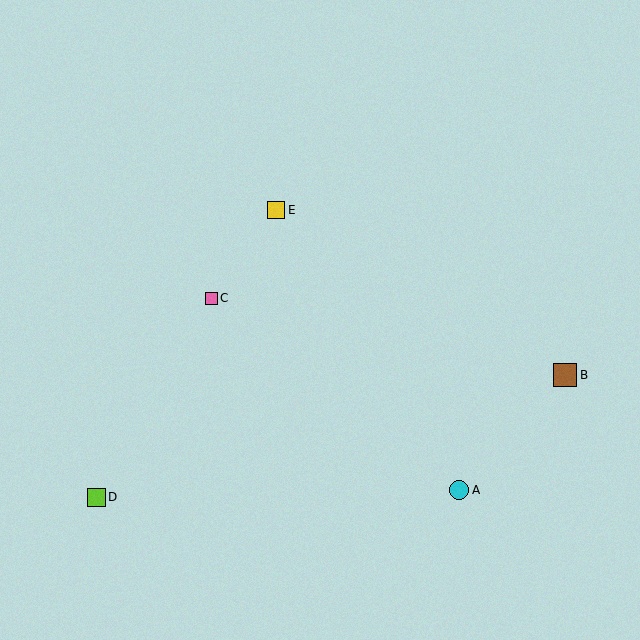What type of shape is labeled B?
Shape B is a brown square.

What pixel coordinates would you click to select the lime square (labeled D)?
Click at (96, 497) to select the lime square D.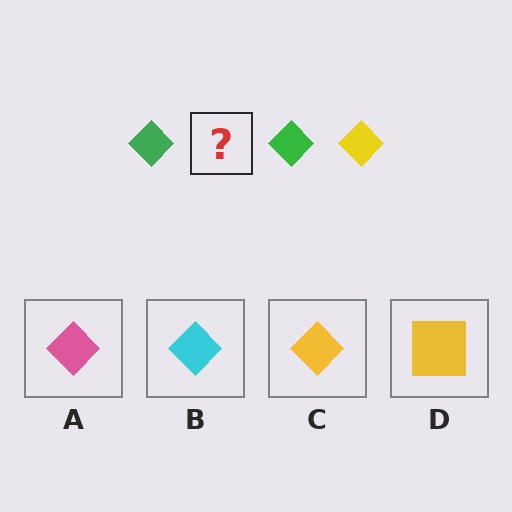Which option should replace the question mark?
Option C.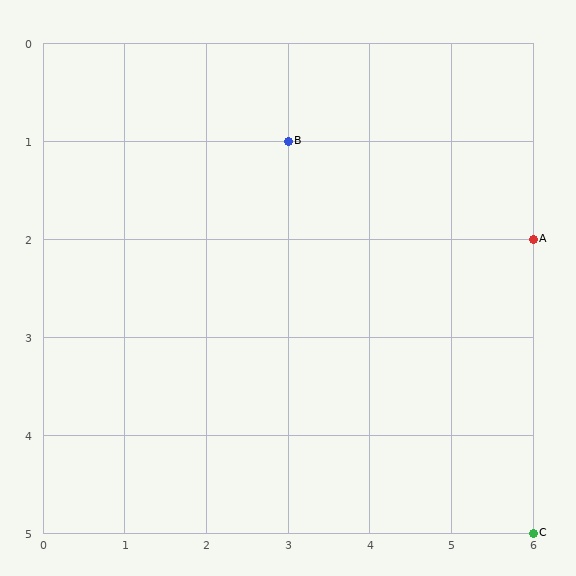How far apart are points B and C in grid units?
Points B and C are 3 columns and 4 rows apart (about 5.0 grid units diagonally).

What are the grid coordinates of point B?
Point B is at grid coordinates (3, 1).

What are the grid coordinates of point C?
Point C is at grid coordinates (6, 5).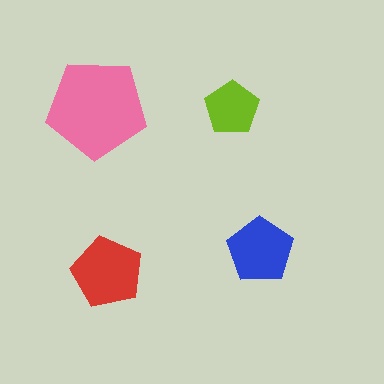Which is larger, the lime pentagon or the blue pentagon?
The blue one.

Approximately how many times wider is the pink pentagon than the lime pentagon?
About 2 times wider.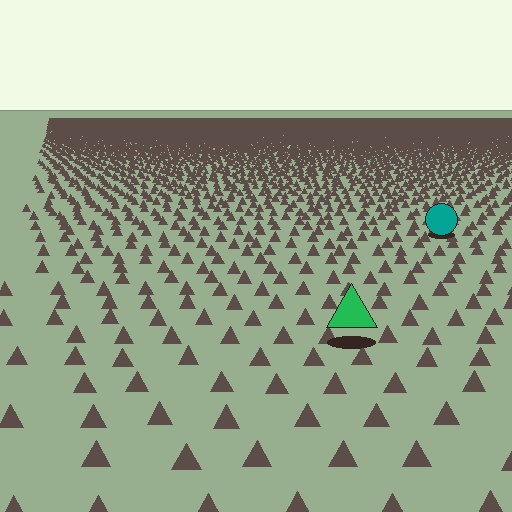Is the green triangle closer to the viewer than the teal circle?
Yes. The green triangle is closer — you can tell from the texture gradient: the ground texture is coarser near it.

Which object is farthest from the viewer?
The teal circle is farthest from the viewer. It appears smaller and the ground texture around it is denser.